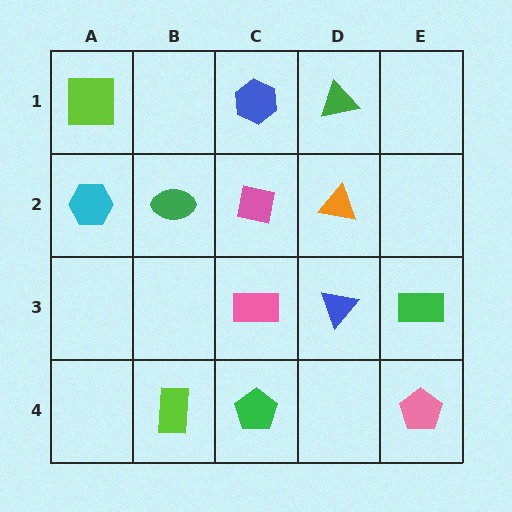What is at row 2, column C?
A pink square.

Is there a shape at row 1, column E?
No, that cell is empty.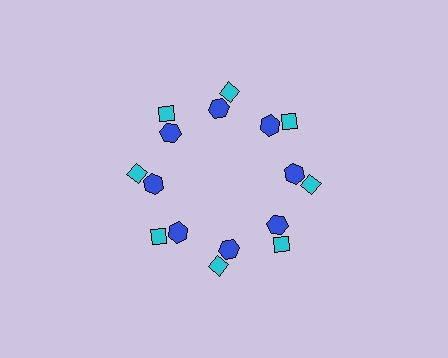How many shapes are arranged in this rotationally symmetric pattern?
There are 16 shapes, arranged in 8 groups of 2.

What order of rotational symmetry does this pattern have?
This pattern has 8-fold rotational symmetry.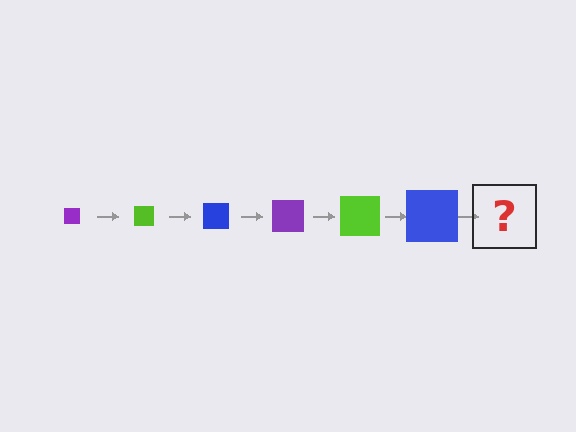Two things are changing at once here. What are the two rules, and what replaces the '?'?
The two rules are that the square grows larger each step and the color cycles through purple, lime, and blue. The '?' should be a purple square, larger than the previous one.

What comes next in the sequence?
The next element should be a purple square, larger than the previous one.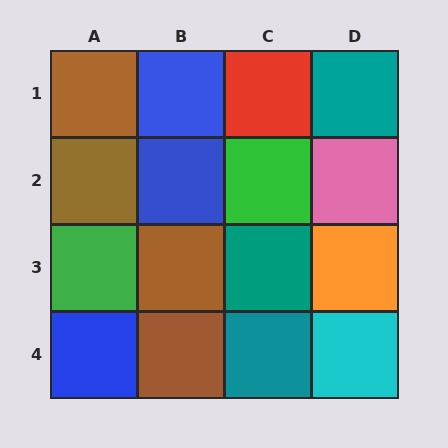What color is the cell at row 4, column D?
Cyan.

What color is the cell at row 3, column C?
Teal.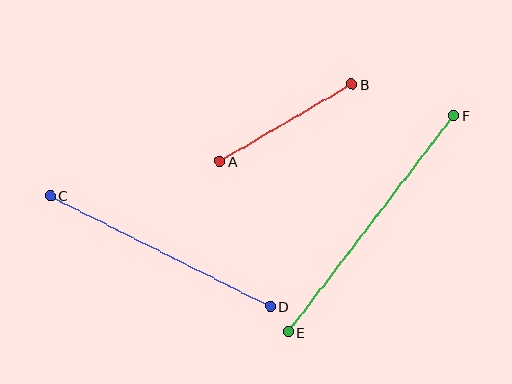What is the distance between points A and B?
The distance is approximately 153 pixels.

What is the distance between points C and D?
The distance is approximately 246 pixels.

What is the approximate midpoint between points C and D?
The midpoint is at approximately (160, 251) pixels.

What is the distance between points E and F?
The distance is approximately 273 pixels.